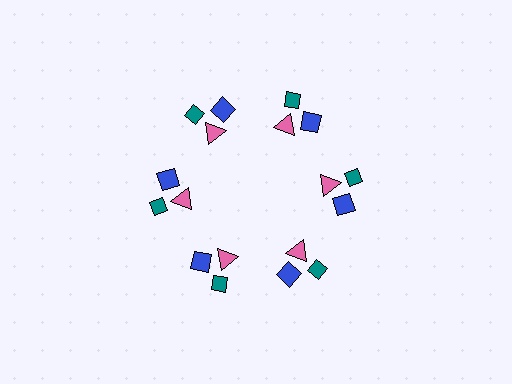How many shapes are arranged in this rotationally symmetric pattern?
There are 18 shapes, arranged in 6 groups of 3.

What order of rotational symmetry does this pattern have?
This pattern has 6-fold rotational symmetry.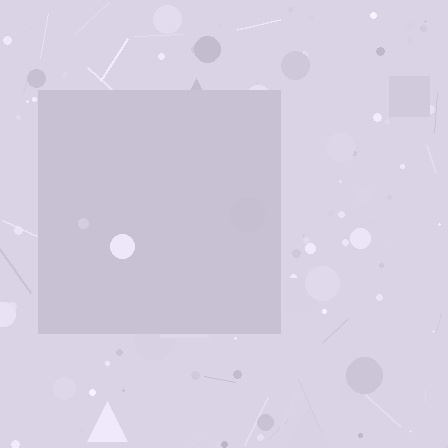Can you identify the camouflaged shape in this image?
The camouflaged shape is a square.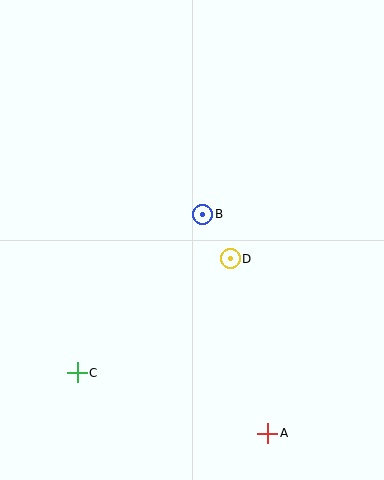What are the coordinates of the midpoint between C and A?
The midpoint between C and A is at (172, 403).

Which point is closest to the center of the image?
Point B at (203, 214) is closest to the center.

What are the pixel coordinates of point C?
Point C is at (77, 373).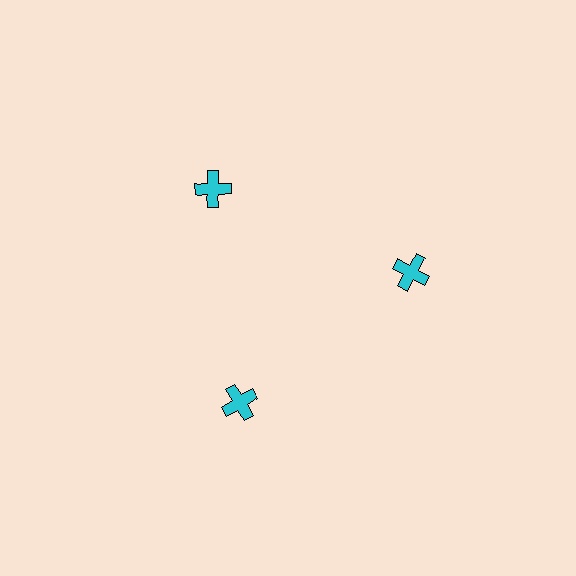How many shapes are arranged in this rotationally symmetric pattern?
There are 3 shapes, arranged in 3 groups of 1.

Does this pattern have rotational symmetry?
Yes, this pattern has 3-fold rotational symmetry. It looks the same after rotating 120 degrees around the center.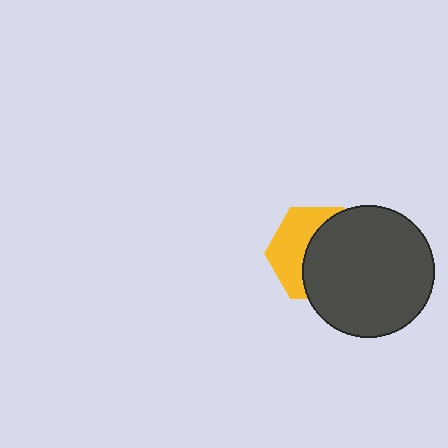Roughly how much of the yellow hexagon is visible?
A small part of it is visible (roughly 43%).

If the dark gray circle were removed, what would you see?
You would see the complete yellow hexagon.